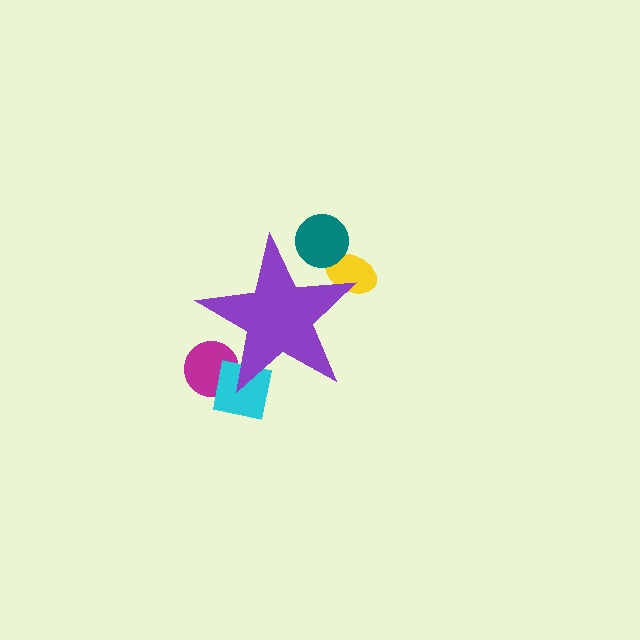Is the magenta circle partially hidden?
Yes, the magenta circle is partially hidden behind the purple star.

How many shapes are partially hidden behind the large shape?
4 shapes are partially hidden.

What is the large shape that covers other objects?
A purple star.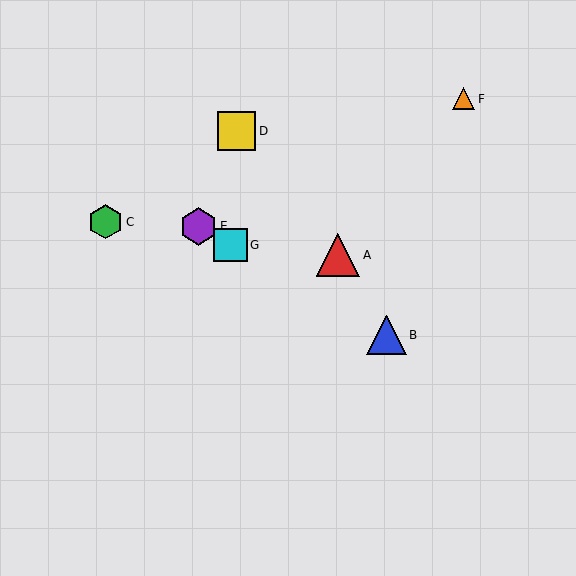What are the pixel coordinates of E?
Object E is at (198, 226).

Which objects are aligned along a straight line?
Objects B, E, G are aligned along a straight line.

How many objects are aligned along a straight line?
3 objects (B, E, G) are aligned along a straight line.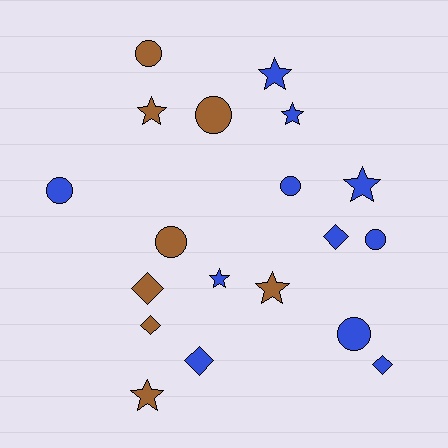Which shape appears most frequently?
Circle, with 7 objects.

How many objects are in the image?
There are 19 objects.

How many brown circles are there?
There are 3 brown circles.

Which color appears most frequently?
Blue, with 11 objects.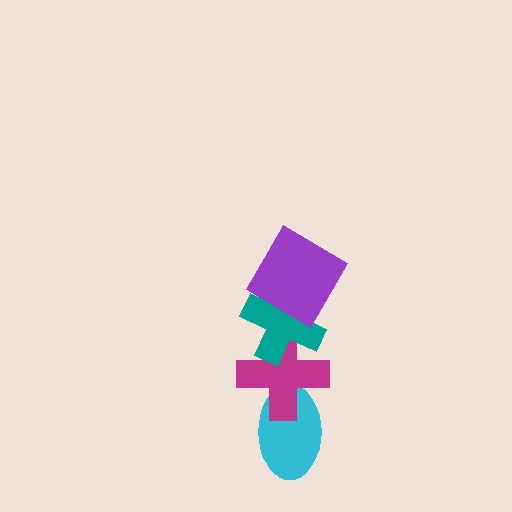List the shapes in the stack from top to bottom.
From top to bottom: the purple diamond, the teal cross, the magenta cross, the cyan ellipse.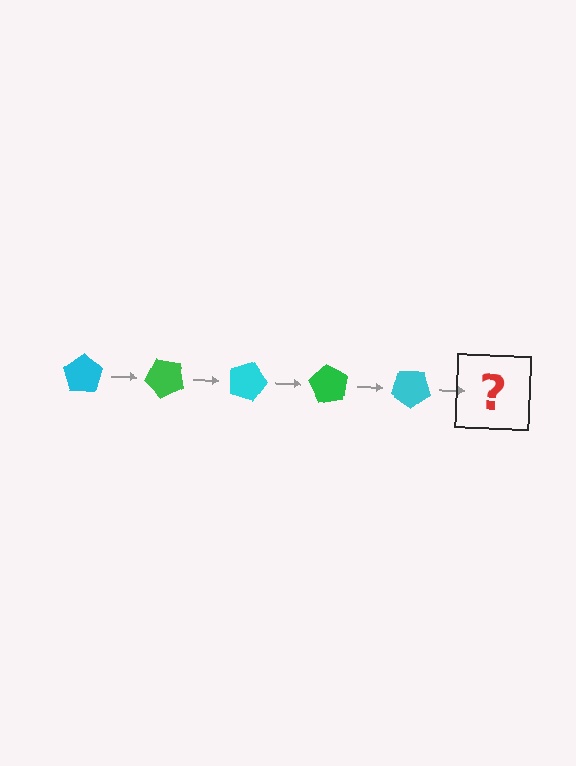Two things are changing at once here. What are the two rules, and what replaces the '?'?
The two rules are that it rotates 45 degrees each step and the color cycles through cyan and green. The '?' should be a green pentagon, rotated 225 degrees from the start.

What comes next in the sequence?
The next element should be a green pentagon, rotated 225 degrees from the start.